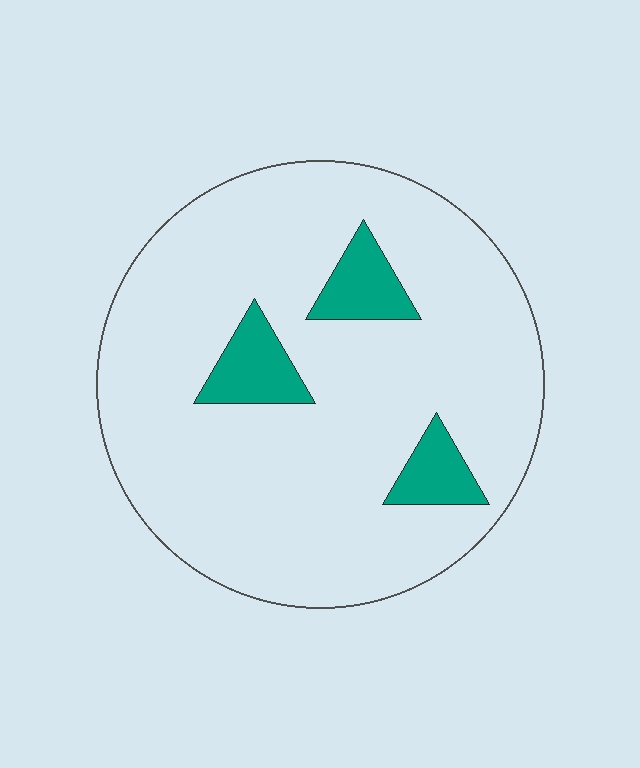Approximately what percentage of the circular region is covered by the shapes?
Approximately 10%.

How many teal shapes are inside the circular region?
3.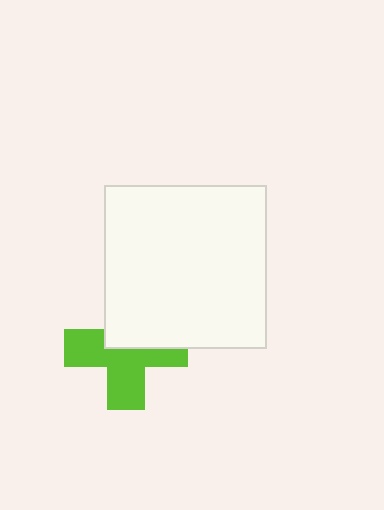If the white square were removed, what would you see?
You would see the complete lime cross.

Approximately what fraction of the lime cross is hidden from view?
Roughly 42% of the lime cross is hidden behind the white square.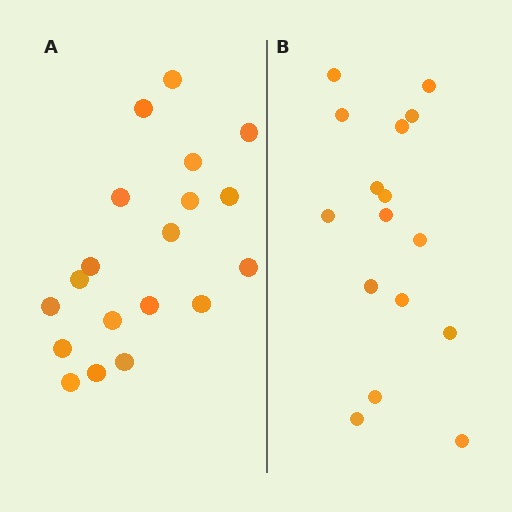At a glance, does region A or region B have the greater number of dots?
Region A (the left region) has more dots.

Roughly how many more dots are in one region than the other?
Region A has just a few more — roughly 2 or 3 more dots than region B.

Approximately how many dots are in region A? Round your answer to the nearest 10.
About 20 dots. (The exact count is 19, which rounds to 20.)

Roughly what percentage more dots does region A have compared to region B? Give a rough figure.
About 20% more.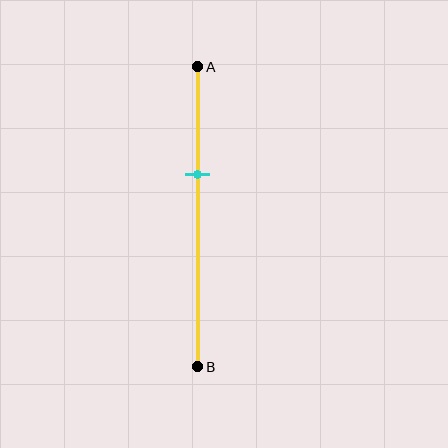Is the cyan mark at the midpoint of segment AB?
No, the mark is at about 35% from A, not at the 50% midpoint.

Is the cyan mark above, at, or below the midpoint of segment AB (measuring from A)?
The cyan mark is above the midpoint of segment AB.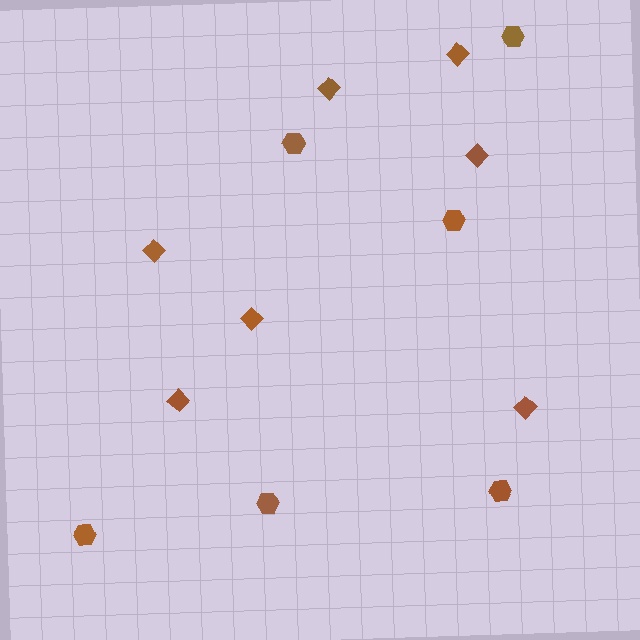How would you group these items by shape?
There are 2 groups: one group of hexagons (6) and one group of diamonds (7).